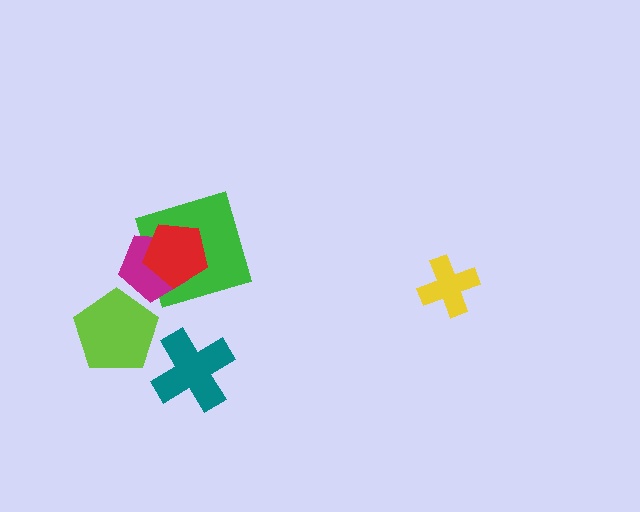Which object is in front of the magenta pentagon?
The red pentagon is in front of the magenta pentagon.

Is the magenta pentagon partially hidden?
Yes, it is partially covered by another shape.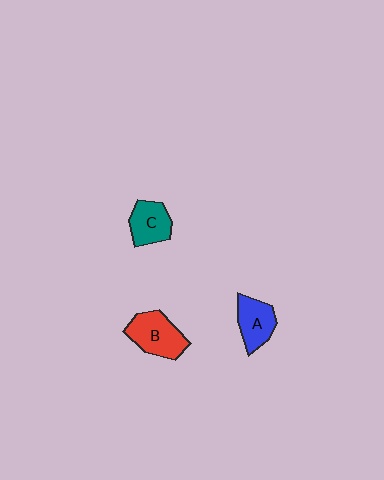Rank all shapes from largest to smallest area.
From largest to smallest: B (red), A (blue), C (teal).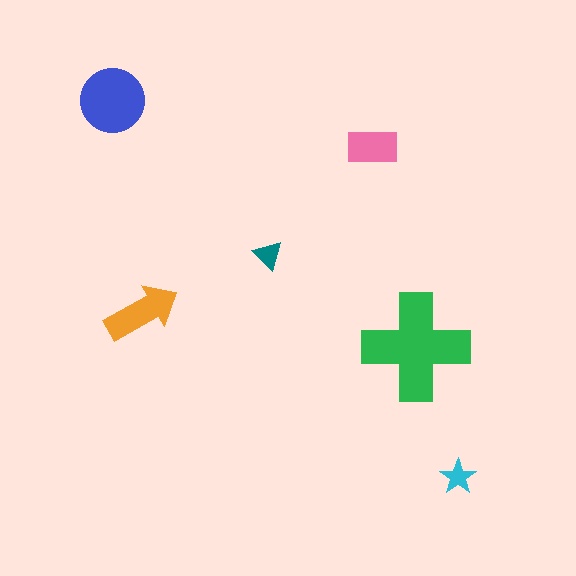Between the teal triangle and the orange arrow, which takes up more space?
The orange arrow.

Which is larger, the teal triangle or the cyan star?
The cyan star.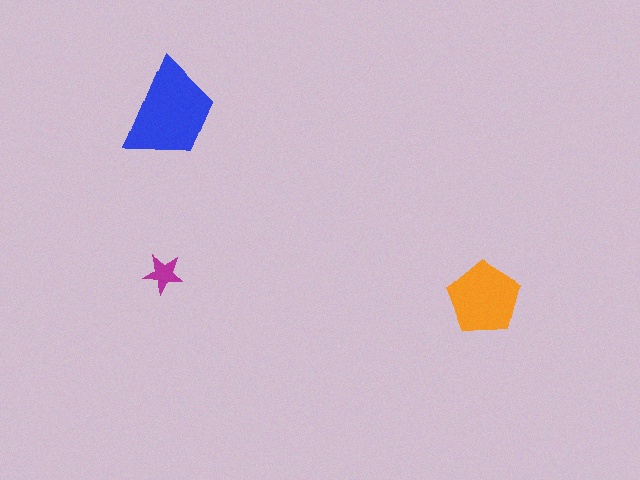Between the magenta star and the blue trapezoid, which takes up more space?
The blue trapezoid.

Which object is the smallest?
The magenta star.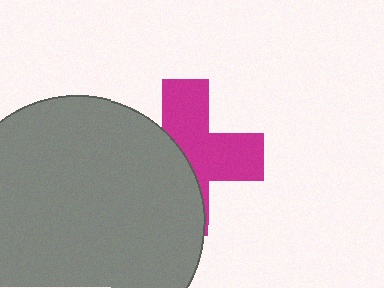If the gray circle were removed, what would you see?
You would see the complete magenta cross.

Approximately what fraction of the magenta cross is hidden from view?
Roughly 48% of the magenta cross is hidden behind the gray circle.